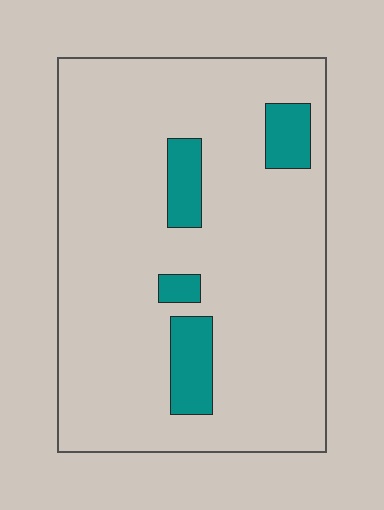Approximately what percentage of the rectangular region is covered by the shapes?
Approximately 10%.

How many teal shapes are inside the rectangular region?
4.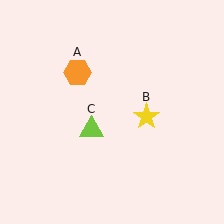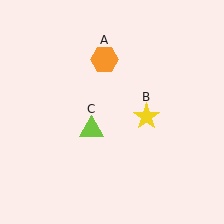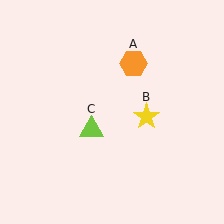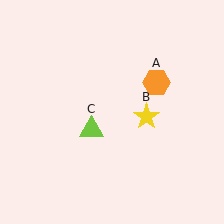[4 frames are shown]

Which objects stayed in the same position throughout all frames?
Yellow star (object B) and lime triangle (object C) remained stationary.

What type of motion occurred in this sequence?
The orange hexagon (object A) rotated clockwise around the center of the scene.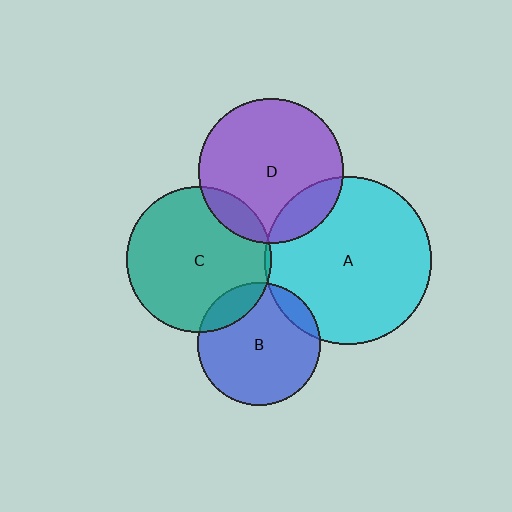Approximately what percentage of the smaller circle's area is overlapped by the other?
Approximately 10%.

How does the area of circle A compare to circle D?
Approximately 1.3 times.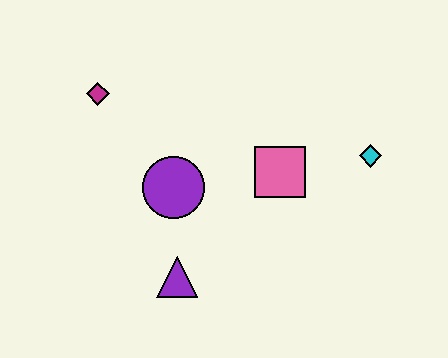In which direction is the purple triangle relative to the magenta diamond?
The purple triangle is below the magenta diamond.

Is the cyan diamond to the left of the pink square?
No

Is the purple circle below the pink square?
Yes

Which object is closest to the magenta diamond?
The purple circle is closest to the magenta diamond.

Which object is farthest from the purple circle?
The cyan diamond is farthest from the purple circle.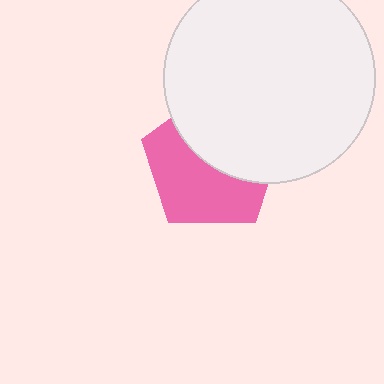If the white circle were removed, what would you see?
You would see the complete pink pentagon.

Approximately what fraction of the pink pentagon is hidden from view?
Roughly 47% of the pink pentagon is hidden behind the white circle.